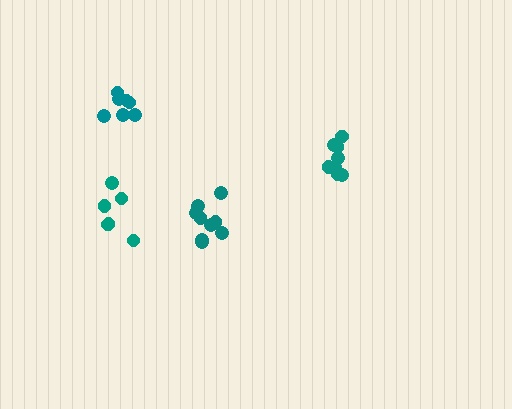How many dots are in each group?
Group 1: 8 dots, Group 2: 9 dots, Group 3: 6 dots, Group 4: 7 dots (30 total).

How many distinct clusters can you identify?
There are 4 distinct clusters.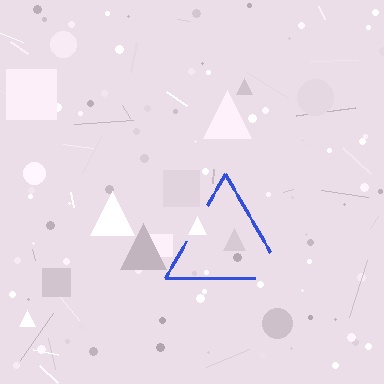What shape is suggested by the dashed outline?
The dashed outline suggests a triangle.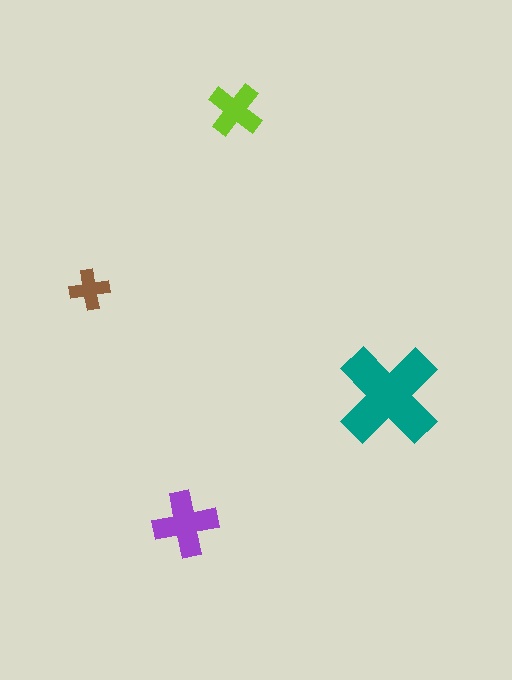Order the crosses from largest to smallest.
the teal one, the purple one, the lime one, the brown one.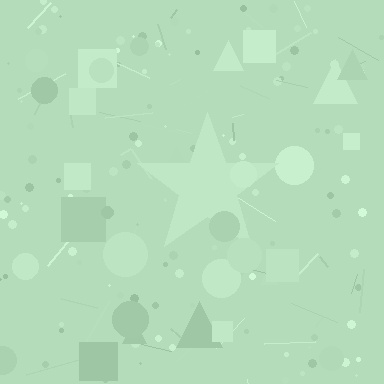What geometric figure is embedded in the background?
A star is embedded in the background.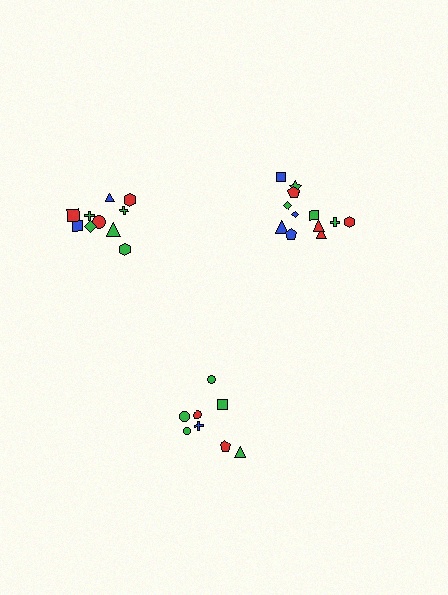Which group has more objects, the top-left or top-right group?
The top-right group.